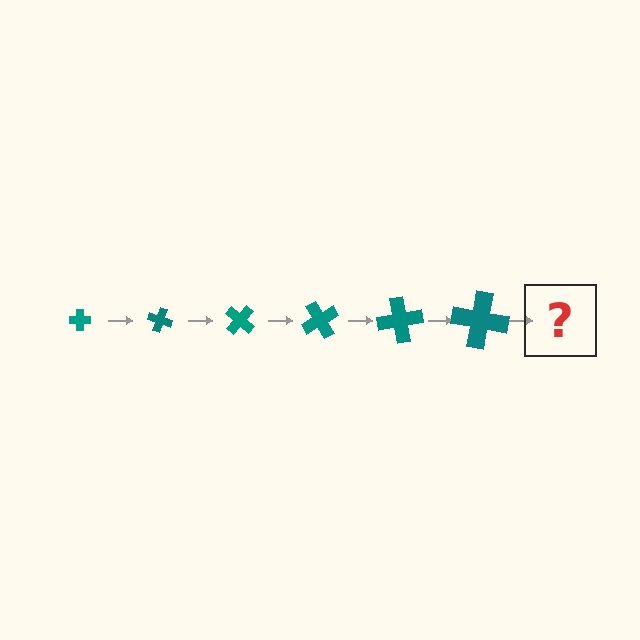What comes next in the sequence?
The next element should be a cross, larger than the previous one and rotated 120 degrees from the start.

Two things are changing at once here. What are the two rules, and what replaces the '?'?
The two rules are that the cross grows larger each step and it rotates 20 degrees each step. The '?' should be a cross, larger than the previous one and rotated 120 degrees from the start.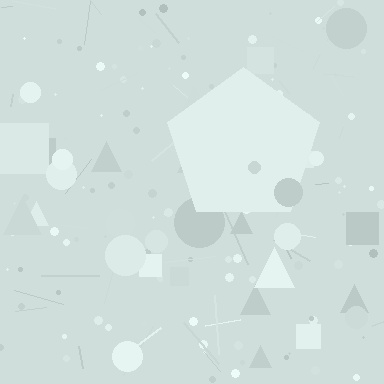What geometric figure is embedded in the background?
A pentagon is embedded in the background.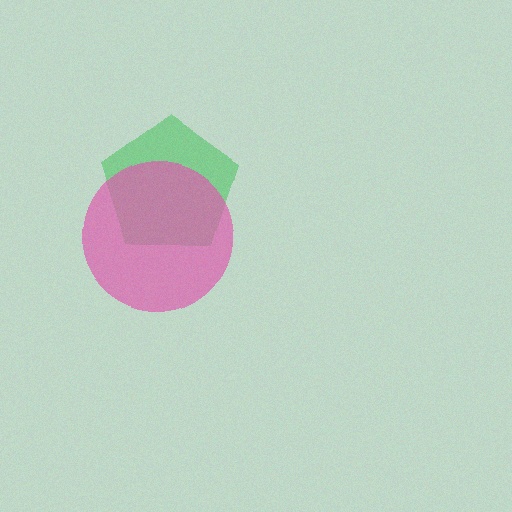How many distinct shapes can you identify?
There are 2 distinct shapes: a green pentagon, a pink circle.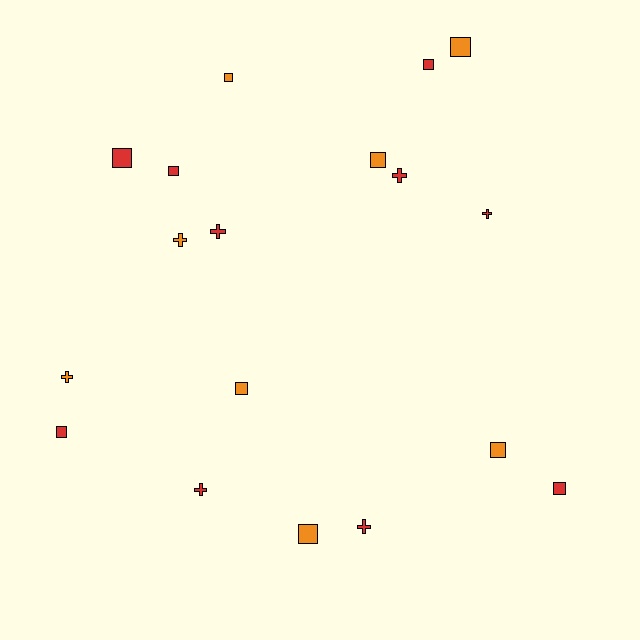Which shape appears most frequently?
Square, with 11 objects.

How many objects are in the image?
There are 18 objects.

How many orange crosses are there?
There are 2 orange crosses.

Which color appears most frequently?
Red, with 10 objects.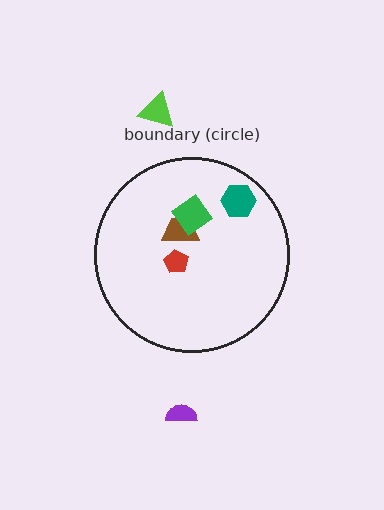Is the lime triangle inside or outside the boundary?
Outside.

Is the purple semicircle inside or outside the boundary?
Outside.